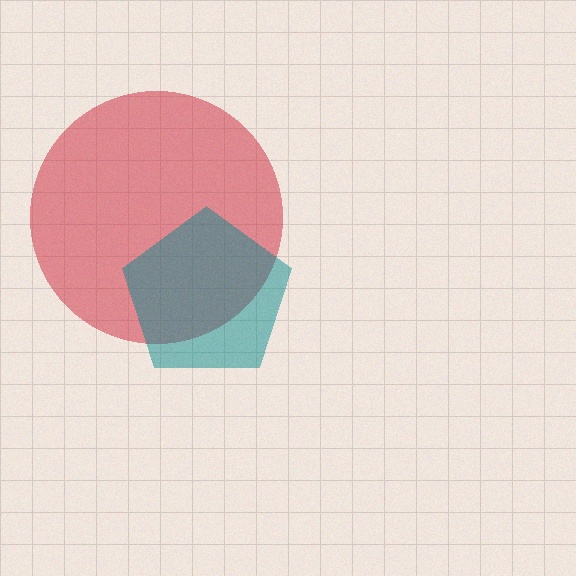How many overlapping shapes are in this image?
There are 2 overlapping shapes in the image.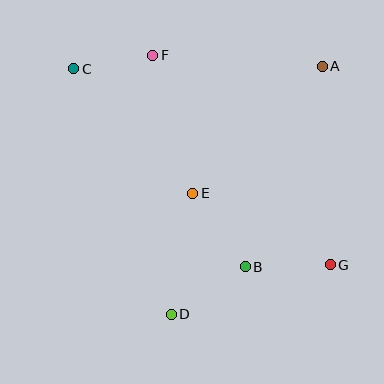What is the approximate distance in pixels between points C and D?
The distance between C and D is approximately 264 pixels.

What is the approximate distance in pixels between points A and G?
The distance between A and G is approximately 198 pixels.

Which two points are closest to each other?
Points C and F are closest to each other.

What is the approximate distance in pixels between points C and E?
The distance between C and E is approximately 172 pixels.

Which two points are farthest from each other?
Points C and G are farthest from each other.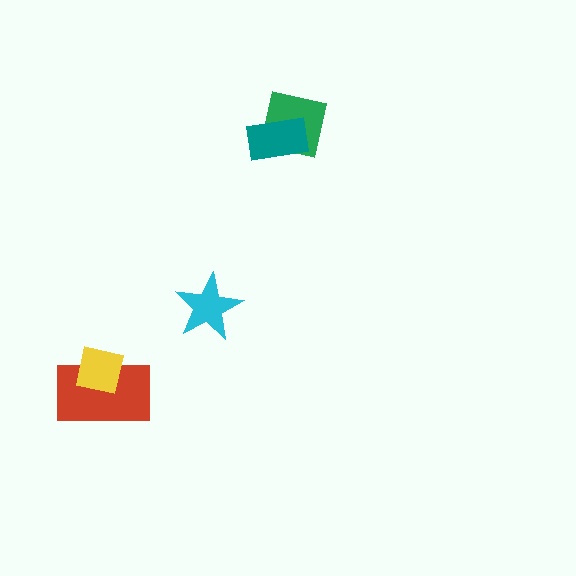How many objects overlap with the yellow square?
1 object overlaps with the yellow square.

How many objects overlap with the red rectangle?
1 object overlaps with the red rectangle.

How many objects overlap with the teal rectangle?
1 object overlaps with the teal rectangle.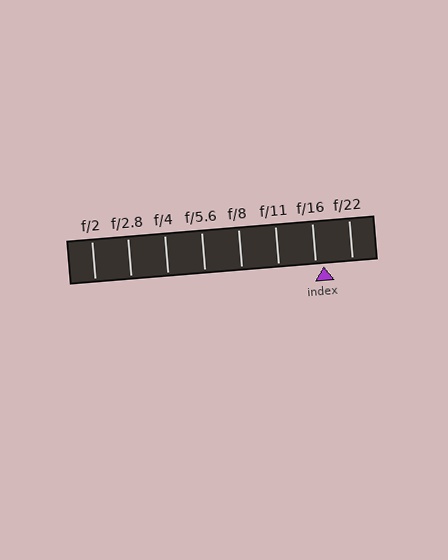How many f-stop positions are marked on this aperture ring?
There are 8 f-stop positions marked.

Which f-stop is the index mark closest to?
The index mark is closest to f/16.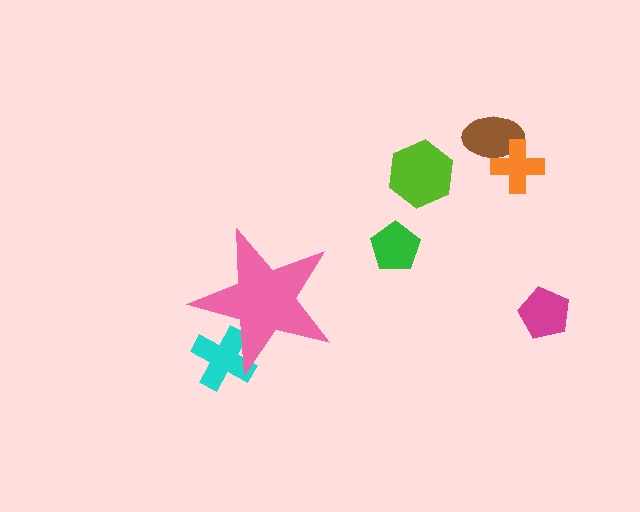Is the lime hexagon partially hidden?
No, the lime hexagon is fully visible.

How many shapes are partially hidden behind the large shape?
1 shape is partially hidden.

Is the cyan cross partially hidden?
Yes, the cyan cross is partially hidden behind the pink star.